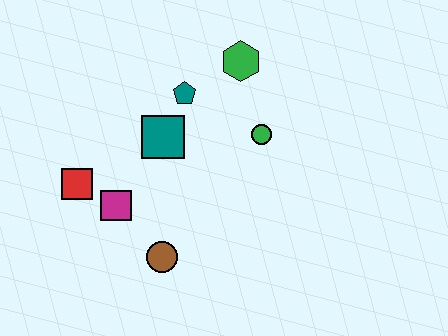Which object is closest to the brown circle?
The magenta square is closest to the brown circle.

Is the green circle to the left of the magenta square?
No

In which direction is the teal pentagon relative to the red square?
The teal pentagon is to the right of the red square.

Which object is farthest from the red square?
The green hexagon is farthest from the red square.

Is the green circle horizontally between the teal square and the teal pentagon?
No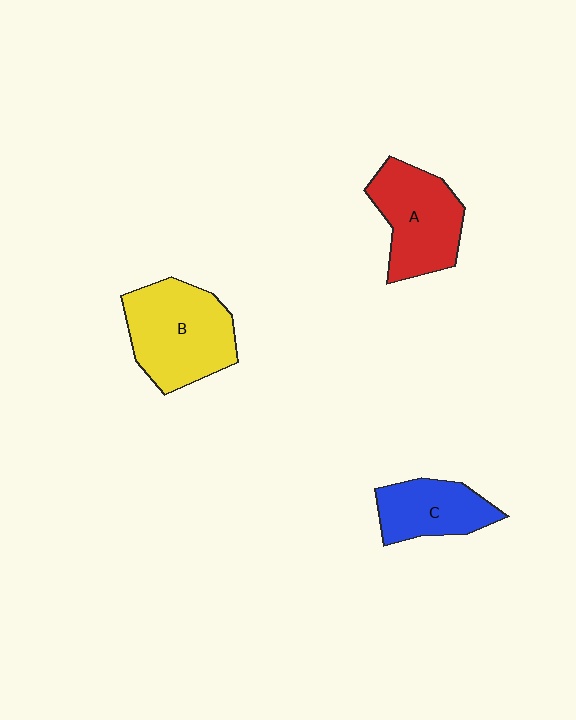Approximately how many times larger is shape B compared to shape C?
Approximately 1.6 times.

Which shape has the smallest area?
Shape C (blue).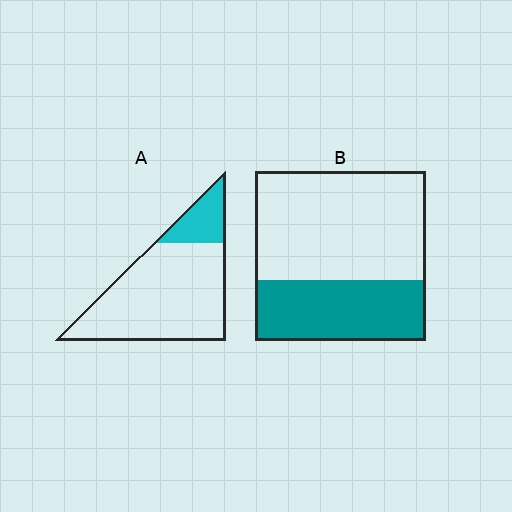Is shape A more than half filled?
No.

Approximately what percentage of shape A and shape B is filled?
A is approximately 20% and B is approximately 35%.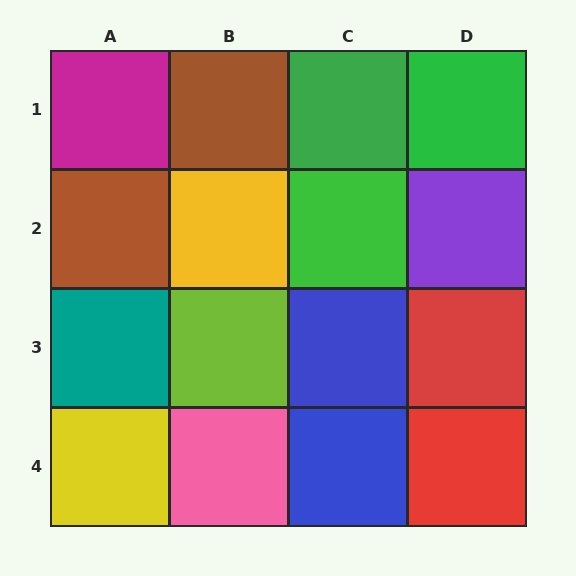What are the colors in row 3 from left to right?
Teal, lime, blue, red.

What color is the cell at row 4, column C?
Blue.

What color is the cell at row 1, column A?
Magenta.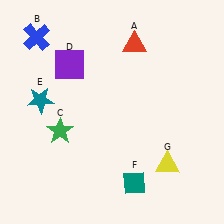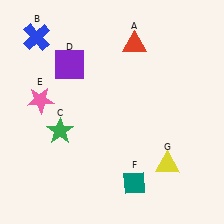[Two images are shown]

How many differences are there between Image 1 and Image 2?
There is 1 difference between the two images.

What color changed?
The star (E) changed from teal in Image 1 to pink in Image 2.